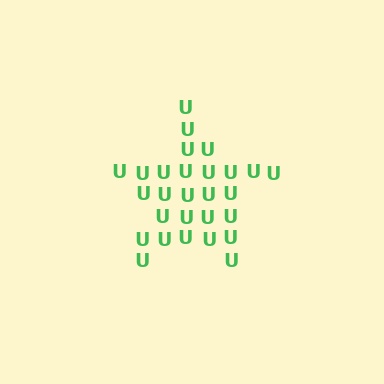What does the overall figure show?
The overall figure shows a star.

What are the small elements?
The small elements are letter U's.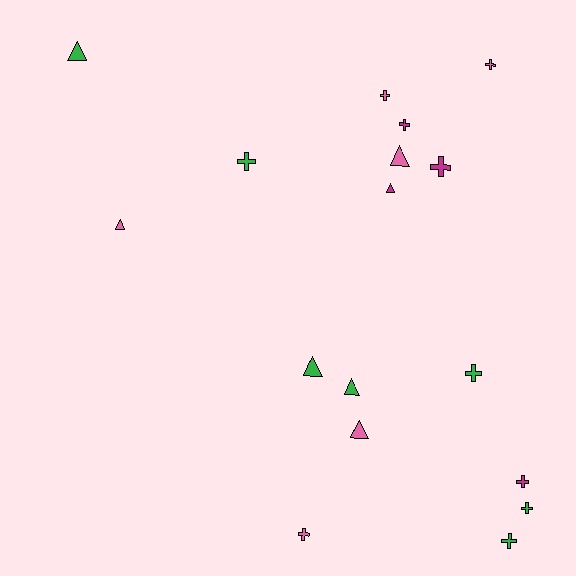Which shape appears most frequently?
Cross, with 10 objects.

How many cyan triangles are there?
There are no cyan triangles.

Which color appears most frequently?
Green, with 7 objects.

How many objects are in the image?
There are 17 objects.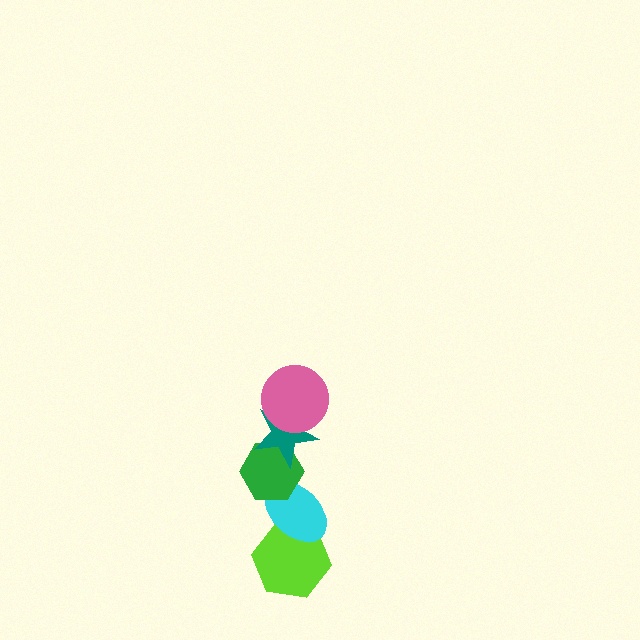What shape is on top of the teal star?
The pink circle is on top of the teal star.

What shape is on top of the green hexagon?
The teal star is on top of the green hexagon.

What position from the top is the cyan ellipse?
The cyan ellipse is 4th from the top.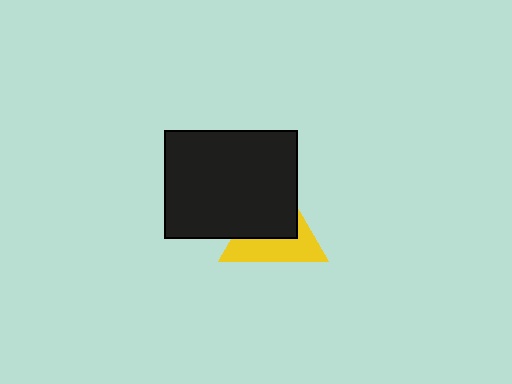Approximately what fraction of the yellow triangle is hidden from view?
Roughly 54% of the yellow triangle is hidden behind the black rectangle.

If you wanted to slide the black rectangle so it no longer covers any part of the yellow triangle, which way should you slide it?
Slide it toward the upper-left — that is the most direct way to separate the two shapes.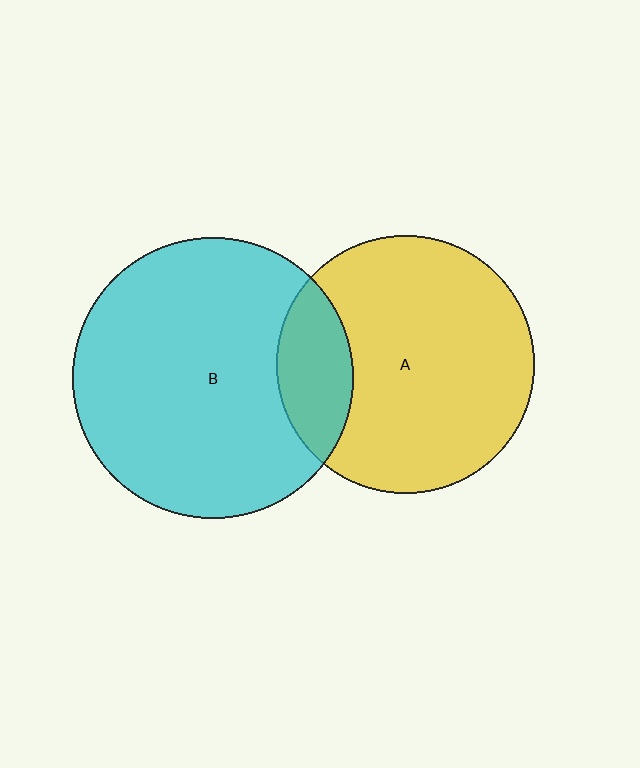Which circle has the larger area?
Circle B (cyan).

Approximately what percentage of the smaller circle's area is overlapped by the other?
Approximately 20%.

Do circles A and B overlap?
Yes.